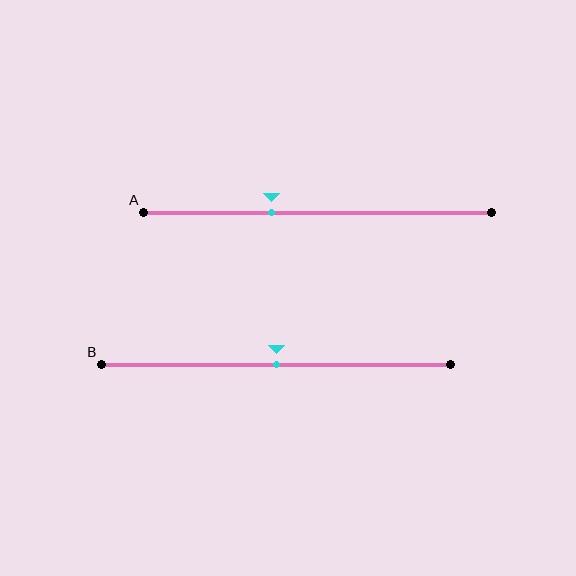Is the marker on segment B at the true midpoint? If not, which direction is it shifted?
Yes, the marker on segment B is at the true midpoint.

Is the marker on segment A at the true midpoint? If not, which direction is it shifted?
No, the marker on segment A is shifted to the left by about 13% of the segment length.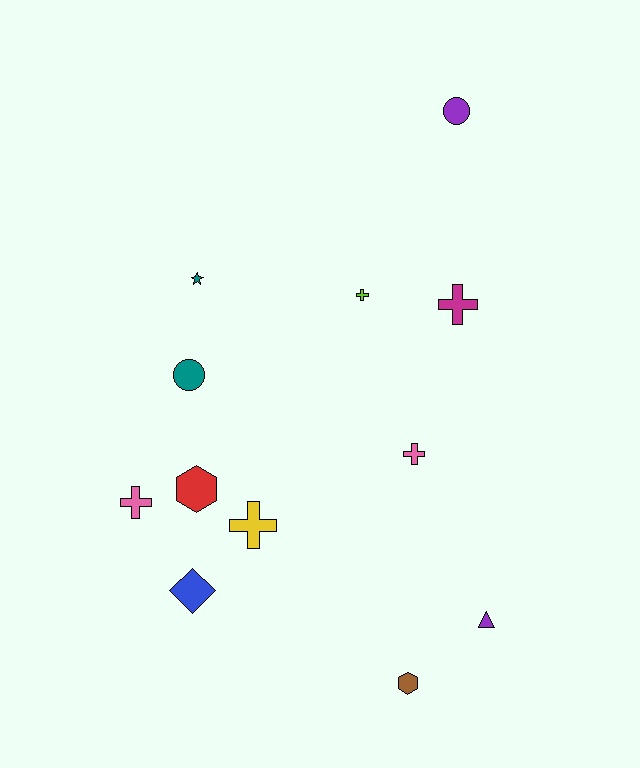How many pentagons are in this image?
There are no pentagons.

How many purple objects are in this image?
There are 2 purple objects.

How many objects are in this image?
There are 12 objects.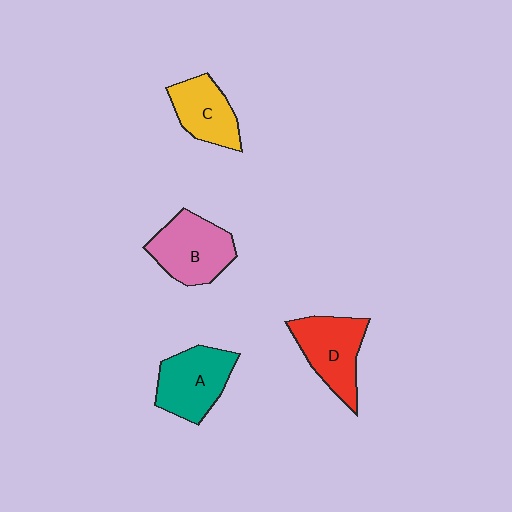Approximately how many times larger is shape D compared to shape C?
Approximately 1.2 times.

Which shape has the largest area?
Shape B (pink).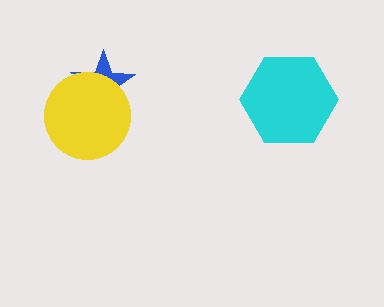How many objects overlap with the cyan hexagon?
0 objects overlap with the cyan hexagon.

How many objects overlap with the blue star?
1 object overlaps with the blue star.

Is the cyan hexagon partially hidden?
No, no other shape covers it.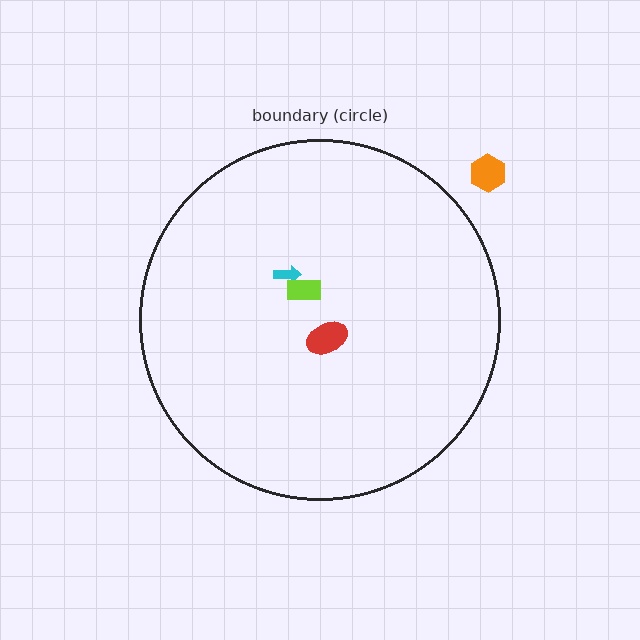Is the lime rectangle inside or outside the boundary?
Inside.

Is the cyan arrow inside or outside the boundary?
Inside.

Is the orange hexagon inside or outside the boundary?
Outside.